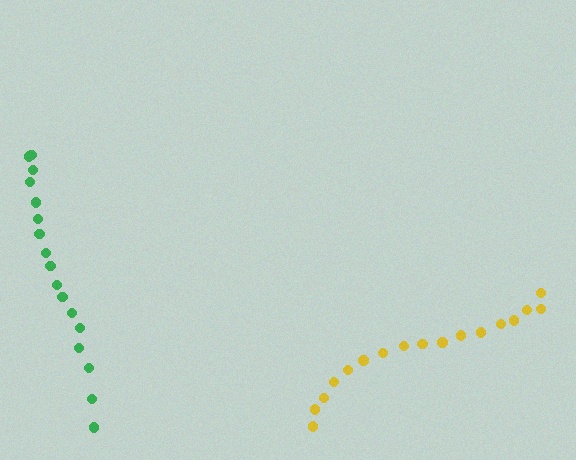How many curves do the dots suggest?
There are 2 distinct paths.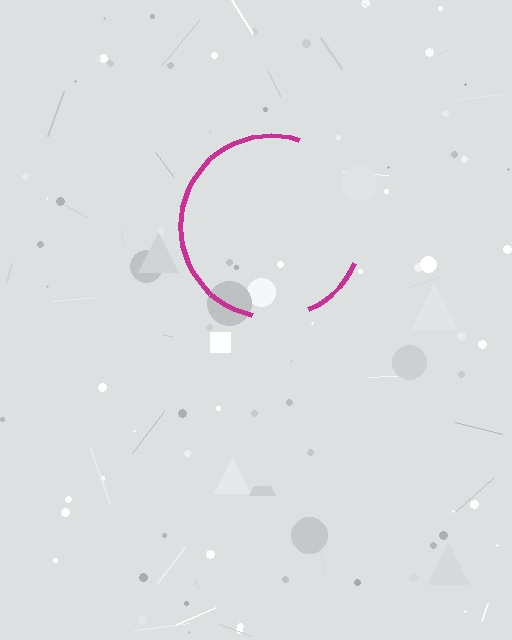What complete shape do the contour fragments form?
The contour fragments form a circle.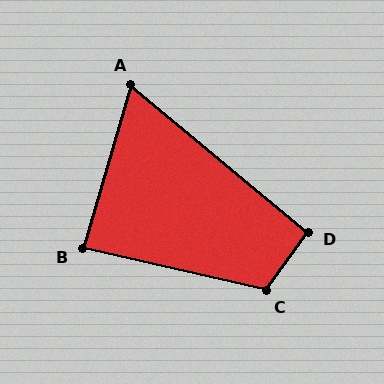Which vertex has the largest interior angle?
C, at approximately 113 degrees.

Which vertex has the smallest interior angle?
A, at approximately 67 degrees.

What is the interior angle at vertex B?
Approximately 86 degrees (approximately right).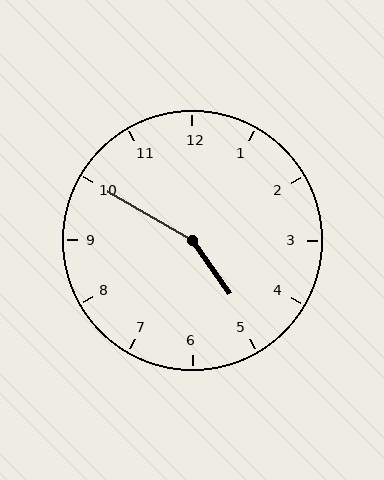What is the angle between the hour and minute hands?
Approximately 155 degrees.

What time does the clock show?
4:50.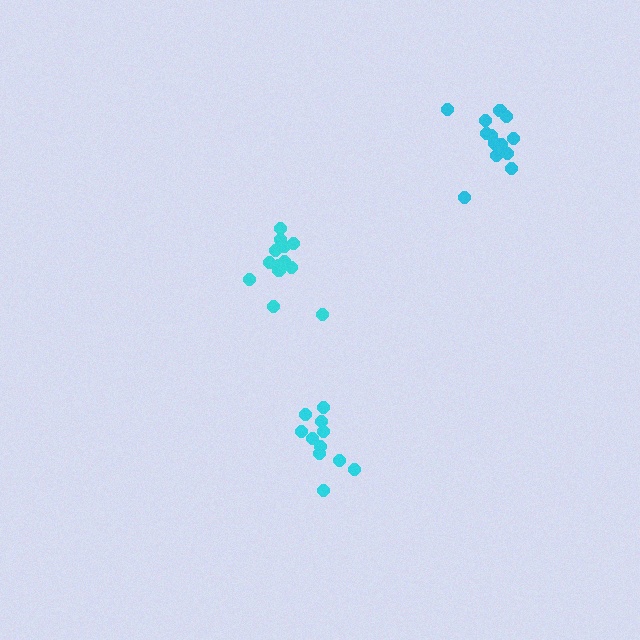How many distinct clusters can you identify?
There are 3 distinct clusters.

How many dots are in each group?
Group 1: 11 dots, Group 2: 14 dots, Group 3: 14 dots (39 total).